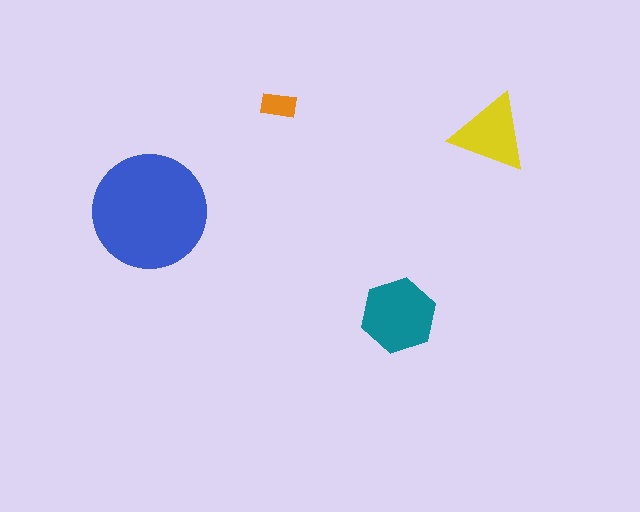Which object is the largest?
The blue circle.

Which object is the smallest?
The orange rectangle.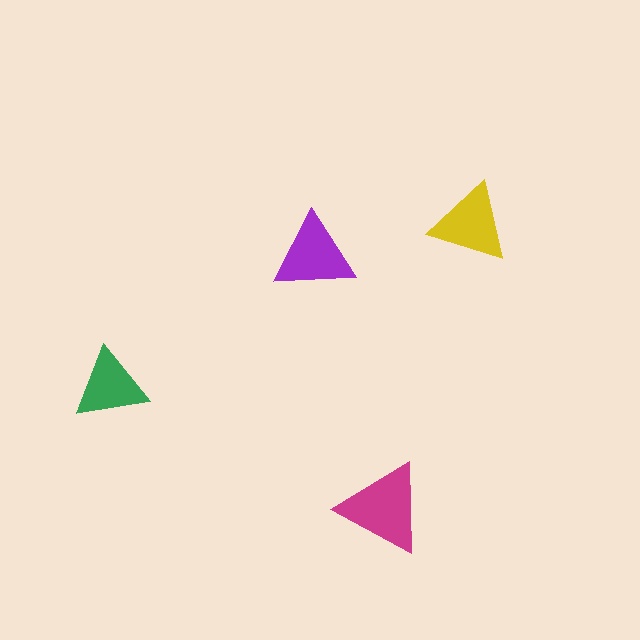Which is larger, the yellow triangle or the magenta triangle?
The magenta one.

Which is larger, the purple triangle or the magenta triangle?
The magenta one.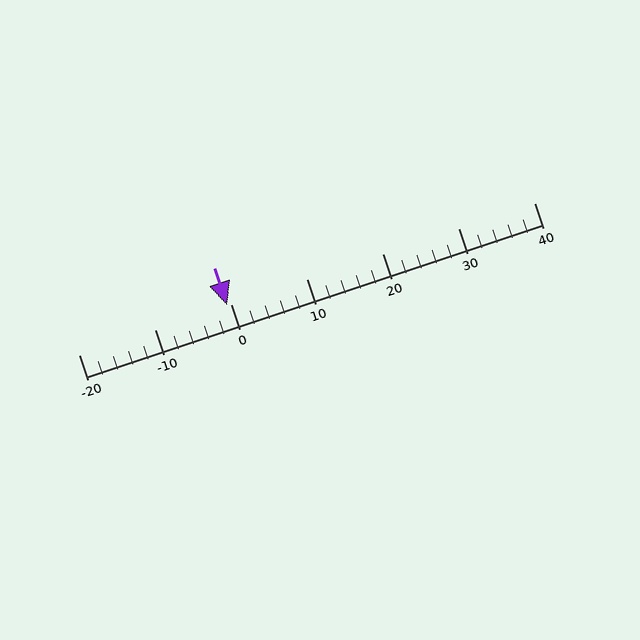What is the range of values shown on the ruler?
The ruler shows values from -20 to 40.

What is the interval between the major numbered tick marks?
The major tick marks are spaced 10 units apart.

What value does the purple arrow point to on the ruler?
The purple arrow points to approximately 0.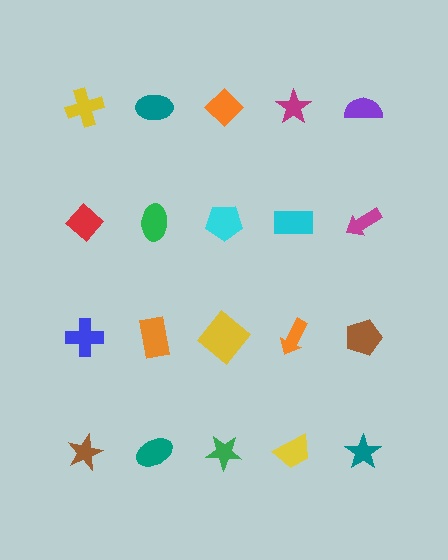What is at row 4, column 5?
A teal star.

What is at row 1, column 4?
A magenta star.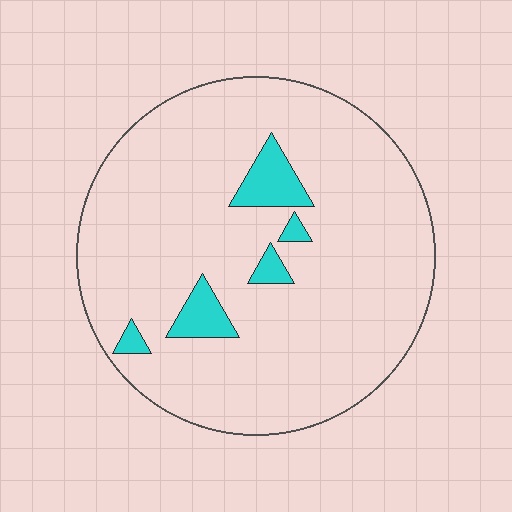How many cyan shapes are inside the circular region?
5.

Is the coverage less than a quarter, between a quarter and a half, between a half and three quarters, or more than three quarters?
Less than a quarter.